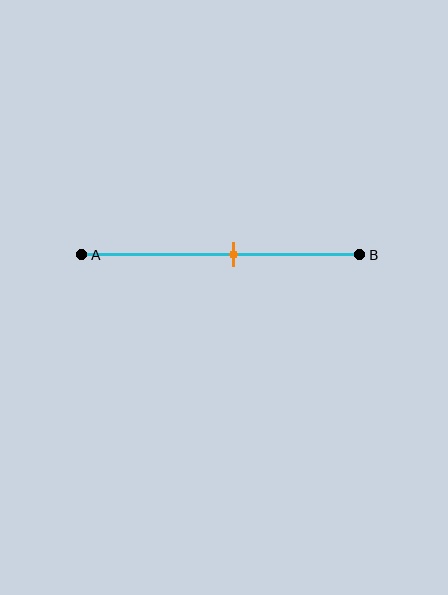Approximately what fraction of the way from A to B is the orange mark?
The orange mark is approximately 55% of the way from A to B.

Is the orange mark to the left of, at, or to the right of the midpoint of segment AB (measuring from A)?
The orange mark is to the right of the midpoint of segment AB.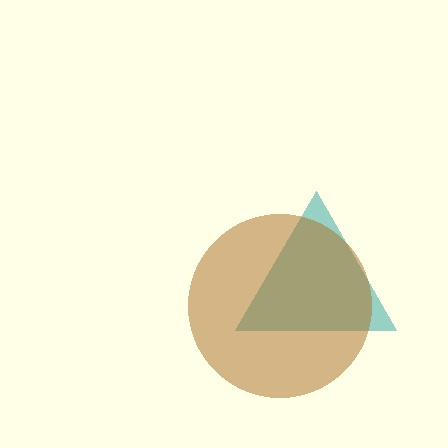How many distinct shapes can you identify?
There are 2 distinct shapes: a teal triangle, a brown circle.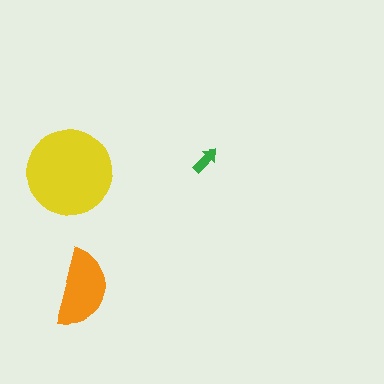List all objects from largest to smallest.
The yellow circle, the orange semicircle, the green arrow.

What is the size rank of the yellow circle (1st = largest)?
1st.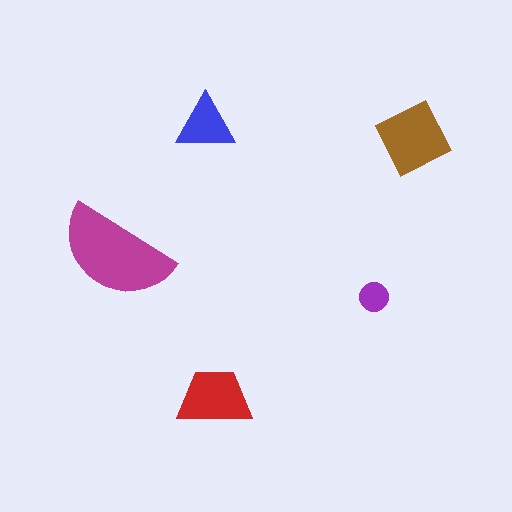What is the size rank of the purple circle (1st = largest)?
5th.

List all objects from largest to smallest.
The magenta semicircle, the brown diamond, the red trapezoid, the blue triangle, the purple circle.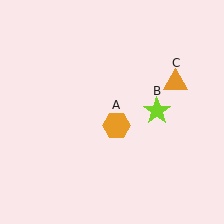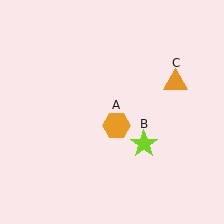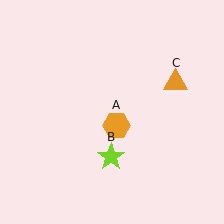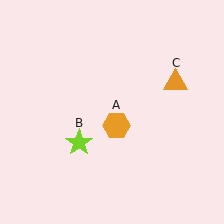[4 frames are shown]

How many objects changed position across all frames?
1 object changed position: lime star (object B).